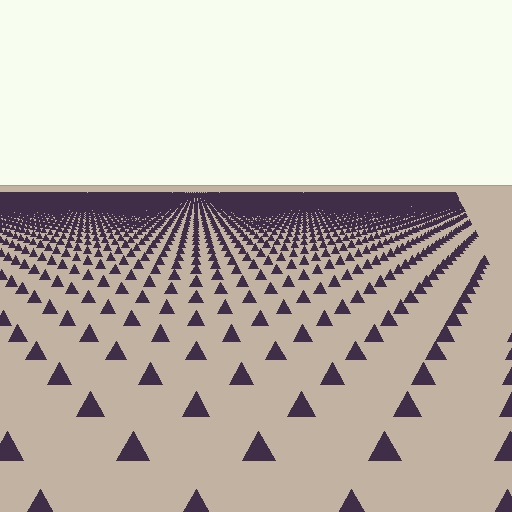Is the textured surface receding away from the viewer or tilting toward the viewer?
The surface is receding away from the viewer. Texture elements get smaller and denser toward the top.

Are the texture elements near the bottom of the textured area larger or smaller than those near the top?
Larger. Near the bottom, elements are closer to the viewer and appear at a bigger on-screen size.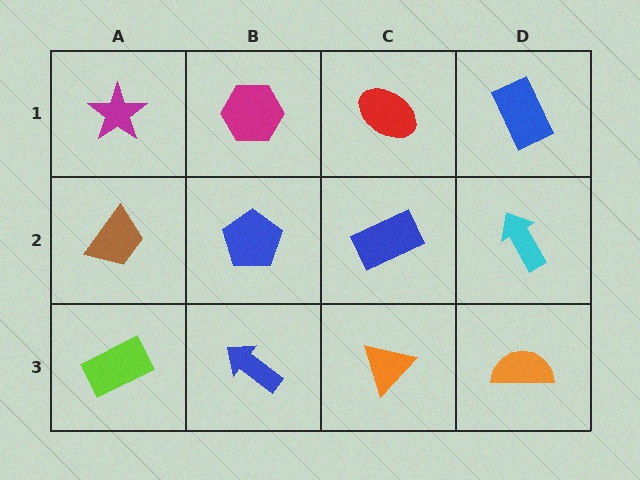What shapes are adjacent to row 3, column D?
A cyan arrow (row 2, column D), an orange triangle (row 3, column C).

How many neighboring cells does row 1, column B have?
3.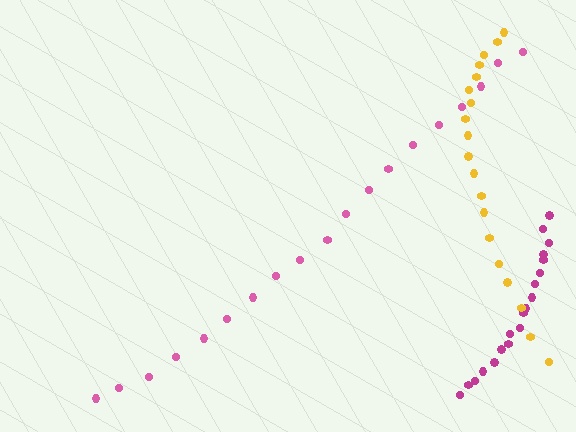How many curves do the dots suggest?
There are 3 distinct paths.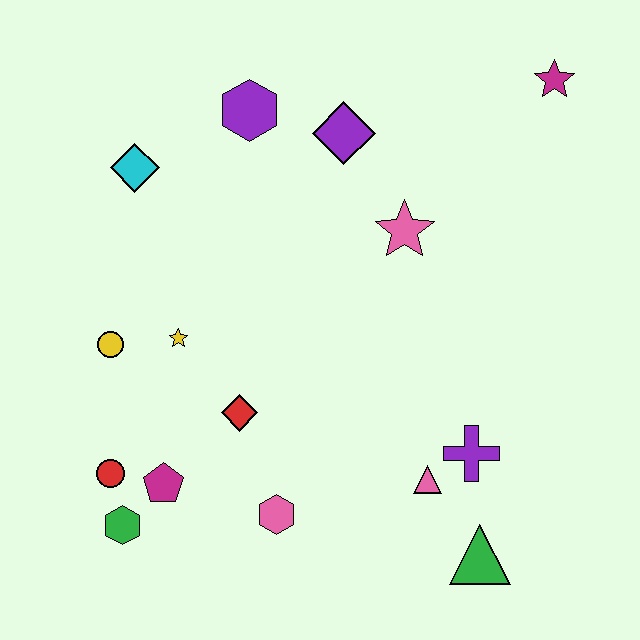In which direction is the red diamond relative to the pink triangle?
The red diamond is to the left of the pink triangle.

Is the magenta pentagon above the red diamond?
No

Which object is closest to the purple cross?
The pink triangle is closest to the purple cross.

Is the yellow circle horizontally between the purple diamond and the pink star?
No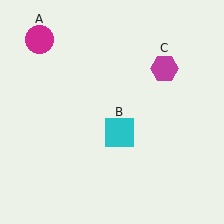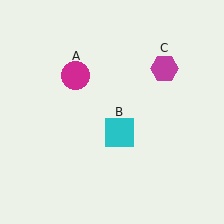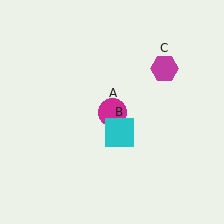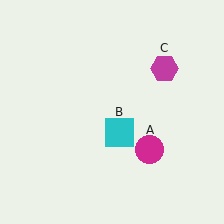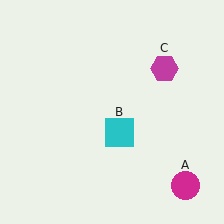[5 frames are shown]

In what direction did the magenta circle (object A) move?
The magenta circle (object A) moved down and to the right.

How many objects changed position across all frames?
1 object changed position: magenta circle (object A).